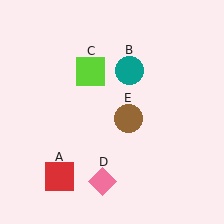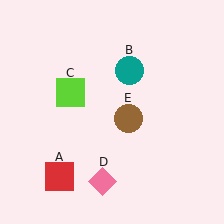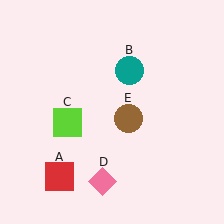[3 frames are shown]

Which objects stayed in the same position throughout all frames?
Red square (object A) and teal circle (object B) and pink diamond (object D) and brown circle (object E) remained stationary.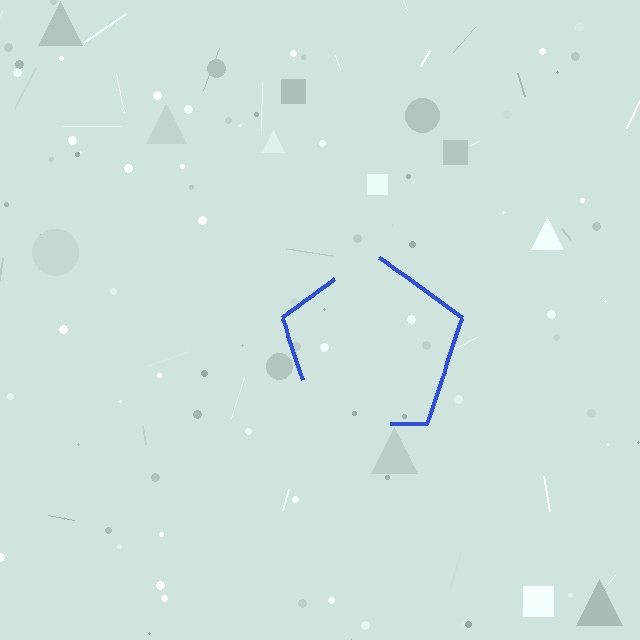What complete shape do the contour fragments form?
The contour fragments form a pentagon.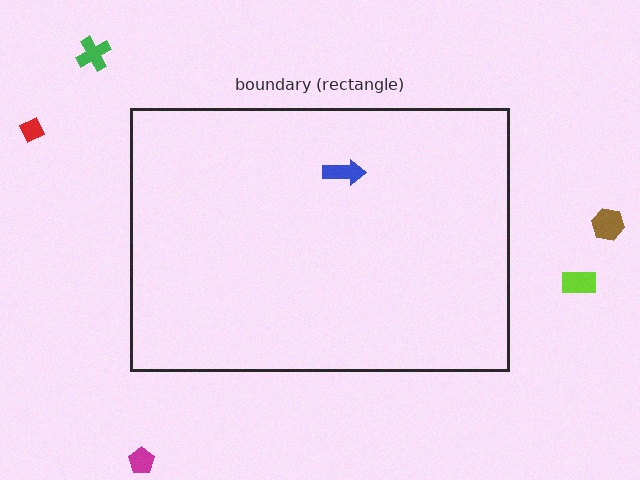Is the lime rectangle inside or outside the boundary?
Outside.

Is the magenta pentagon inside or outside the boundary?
Outside.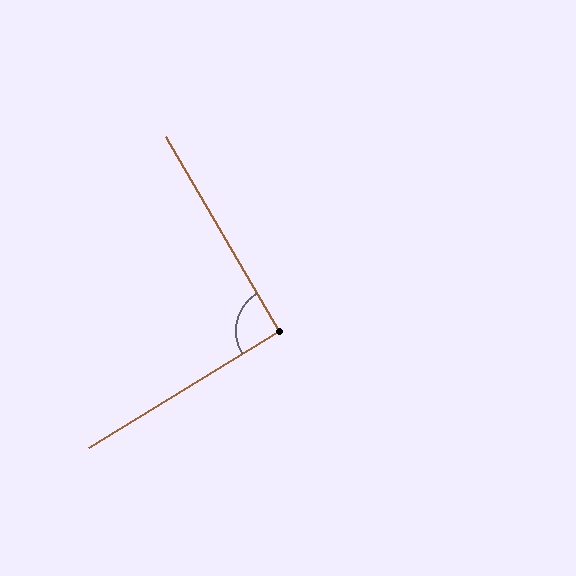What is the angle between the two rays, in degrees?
Approximately 91 degrees.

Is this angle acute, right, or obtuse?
It is approximately a right angle.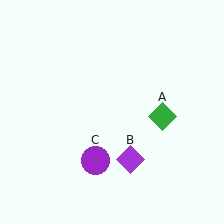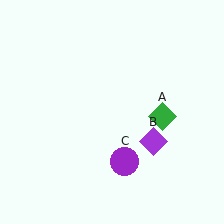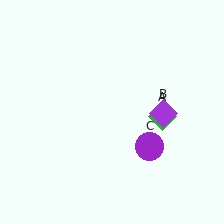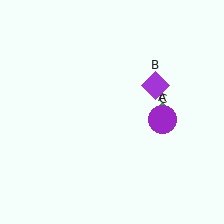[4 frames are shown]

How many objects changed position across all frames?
2 objects changed position: purple diamond (object B), purple circle (object C).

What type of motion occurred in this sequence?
The purple diamond (object B), purple circle (object C) rotated counterclockwise around the center of the scene.